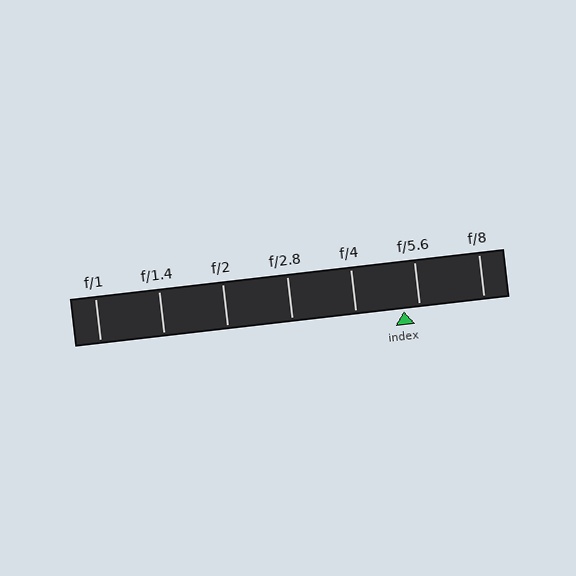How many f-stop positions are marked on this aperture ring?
There are 7 f-stop positions marked.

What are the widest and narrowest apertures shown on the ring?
The widest aperture shown is f/1 and the narrowest is f/8.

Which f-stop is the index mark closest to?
The index mark is closest to f/5.6.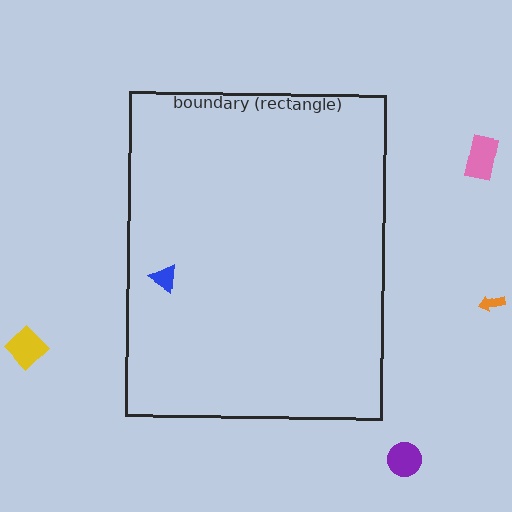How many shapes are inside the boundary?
1 inside, 4 outside.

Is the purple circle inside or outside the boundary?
Outside.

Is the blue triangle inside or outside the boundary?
Inside.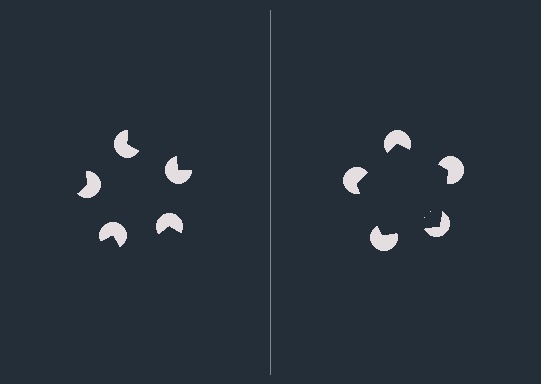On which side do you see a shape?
An illusory pentagon appears on the right side. On the left side the wedge cuts are rotated, so no coherent shape forms.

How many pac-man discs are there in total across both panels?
10 — 5 on each side.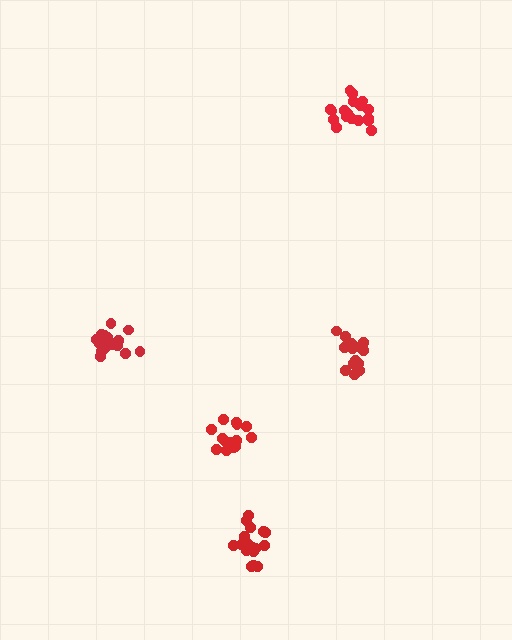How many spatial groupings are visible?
There are 5 spatial groupings.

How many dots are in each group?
Group 1: 17 dots, Group 2: 15 dots, Group 3: 18 dots, Group 4: 17 dots, Group 5: 18 dots (85 total).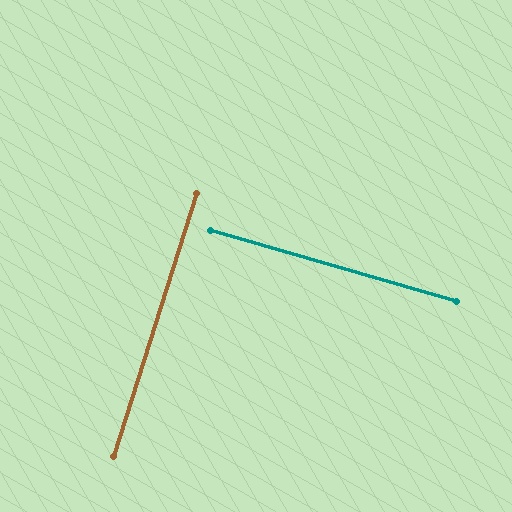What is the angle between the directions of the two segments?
Approximately 88 degrees.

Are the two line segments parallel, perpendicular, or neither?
Perpendicular — they meet at approximately 88°.